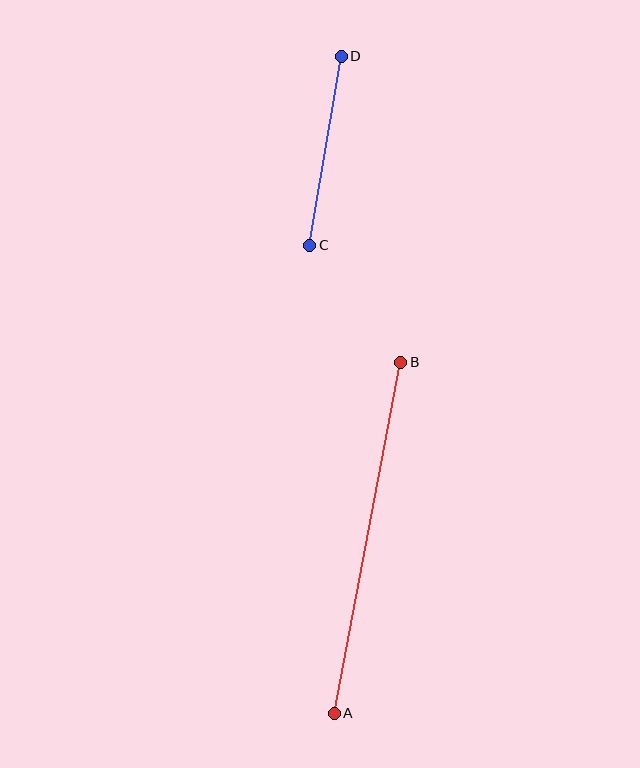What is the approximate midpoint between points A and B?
The midpoint is at approximately (367, 538) pixels.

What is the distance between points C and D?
The distance is approximately 192 pixels.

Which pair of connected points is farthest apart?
Points A and B are farthest apart.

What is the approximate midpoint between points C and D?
The midpoint is at approximately (325, 151) pixels.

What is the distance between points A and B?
The distance is approximately 357 pixels.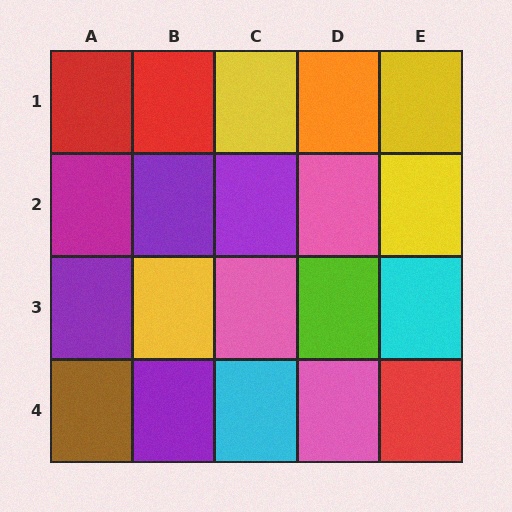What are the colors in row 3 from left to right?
Purple, yellow, pink, lime, cyan.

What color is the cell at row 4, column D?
Pink.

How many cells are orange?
1 cell is orange.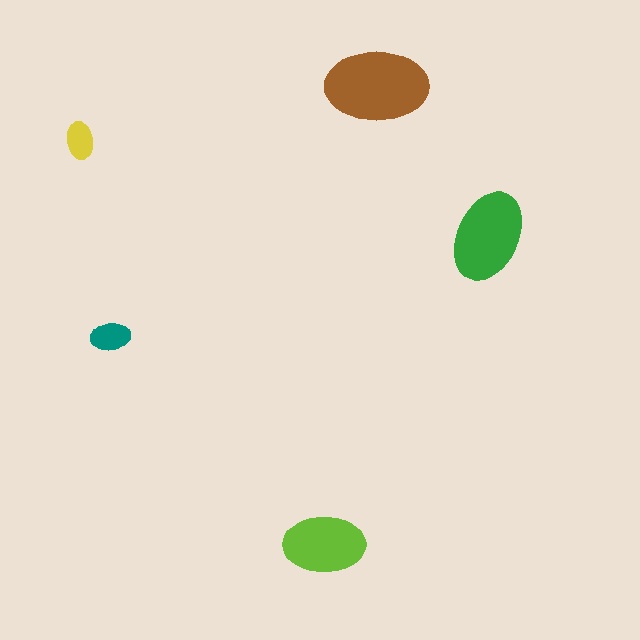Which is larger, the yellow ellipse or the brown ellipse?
The brown one.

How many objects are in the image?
There are 5 objects in the image.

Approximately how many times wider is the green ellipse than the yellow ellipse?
About 2.5 times wider.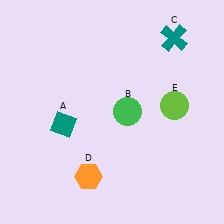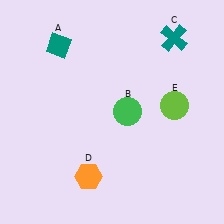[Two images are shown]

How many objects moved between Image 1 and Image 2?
1 object moved between the two images.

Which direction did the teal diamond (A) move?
The teal diamond (A) moved up.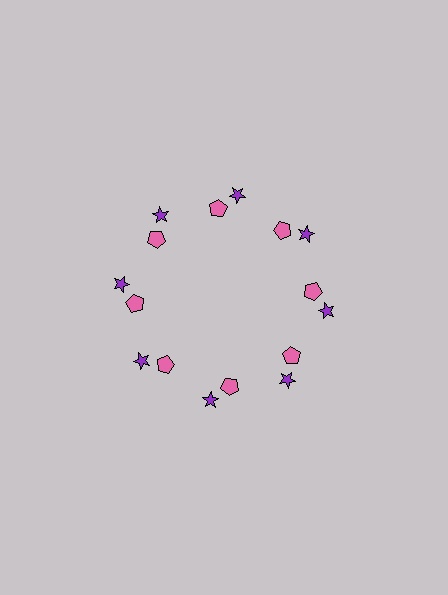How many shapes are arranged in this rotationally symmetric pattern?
There are 16 shapes, arranged in 8 groups of 2.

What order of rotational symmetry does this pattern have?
This pattern has 8-fold rotational symmetry.